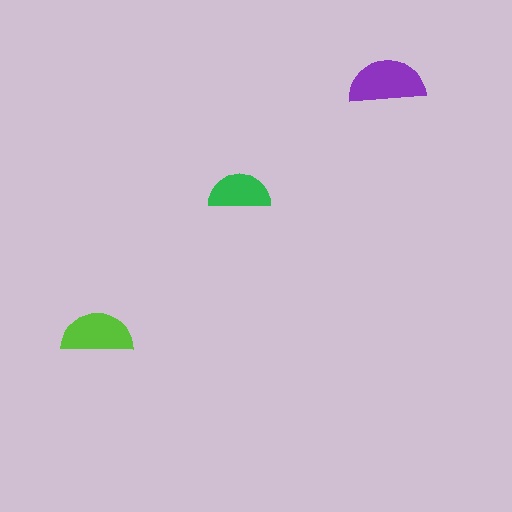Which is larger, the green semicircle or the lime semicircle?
The lime one.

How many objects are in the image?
There are 3 objects in the image.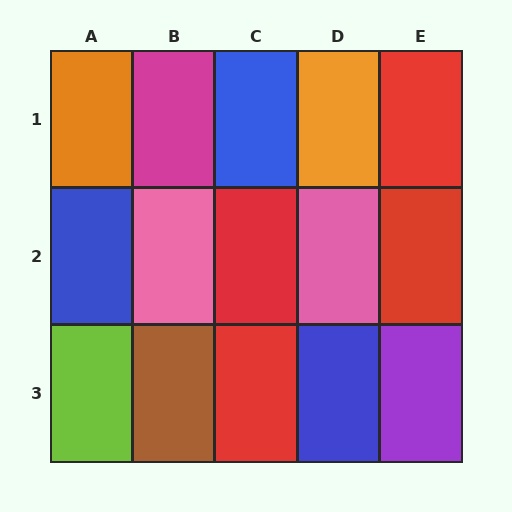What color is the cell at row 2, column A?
Blue.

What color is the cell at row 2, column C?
Red.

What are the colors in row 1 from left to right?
Orange, magenta, blue, orange, red.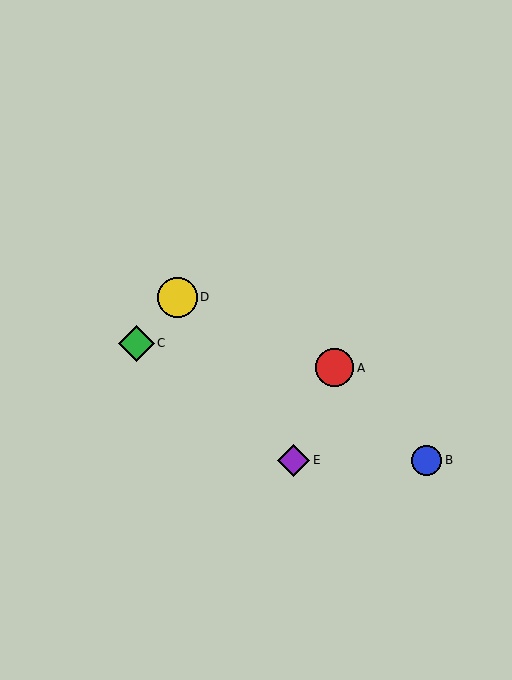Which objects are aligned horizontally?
Objects B, E are aligned horizontally.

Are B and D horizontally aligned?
No, B is at y≈460 and D is at y≈297.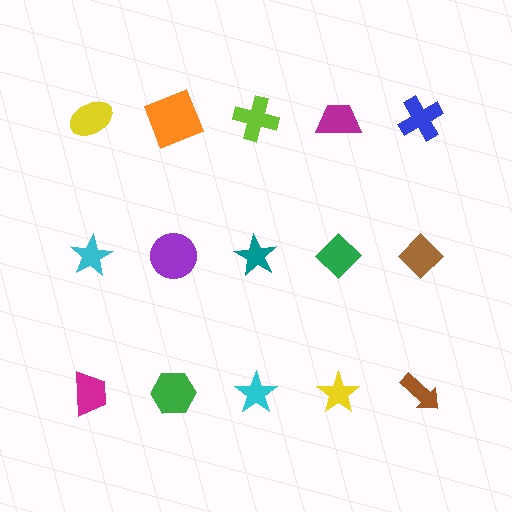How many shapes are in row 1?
5 shapes.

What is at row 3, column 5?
A brown arrow.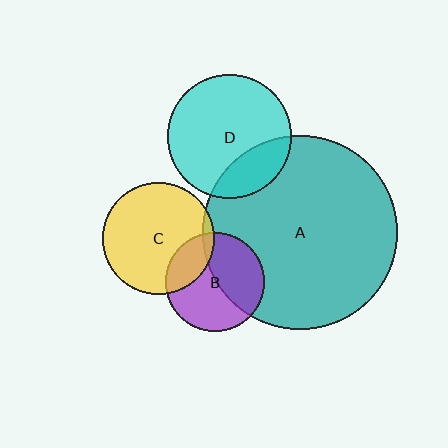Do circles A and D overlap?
Yes.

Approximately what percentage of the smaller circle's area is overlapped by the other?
Approximately 25%.